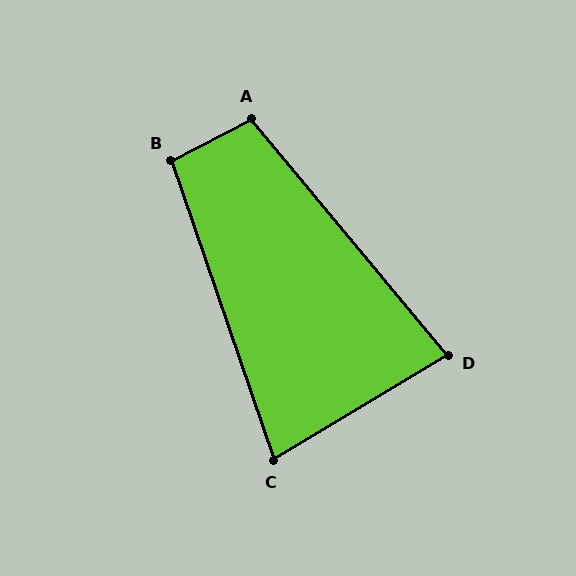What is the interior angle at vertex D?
Approximately 81 degrees (acute).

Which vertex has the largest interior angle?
A, at approximately 102 degrees.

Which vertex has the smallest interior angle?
C, at approximately 78 degrees.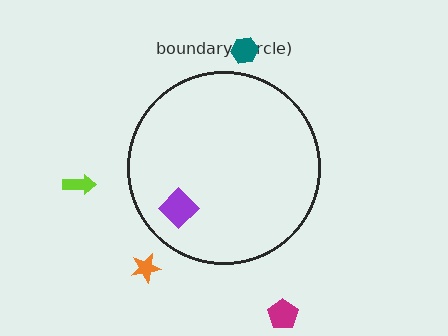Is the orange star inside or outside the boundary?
Outside.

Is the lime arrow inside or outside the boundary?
Outside.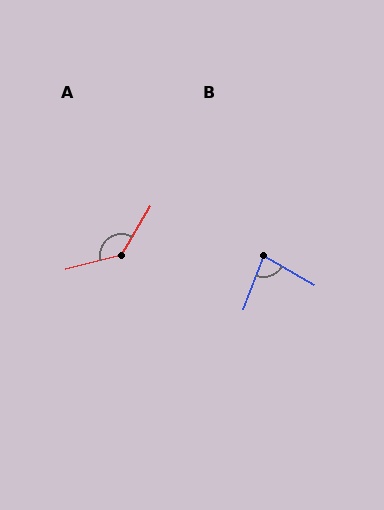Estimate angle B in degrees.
Approximately 81 degrees.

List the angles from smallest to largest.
B (81°), A (135°).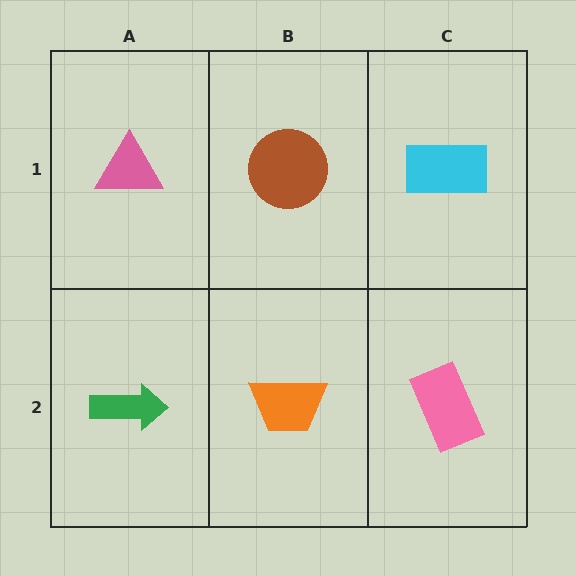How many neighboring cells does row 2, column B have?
3.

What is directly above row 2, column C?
A cyan rectangle.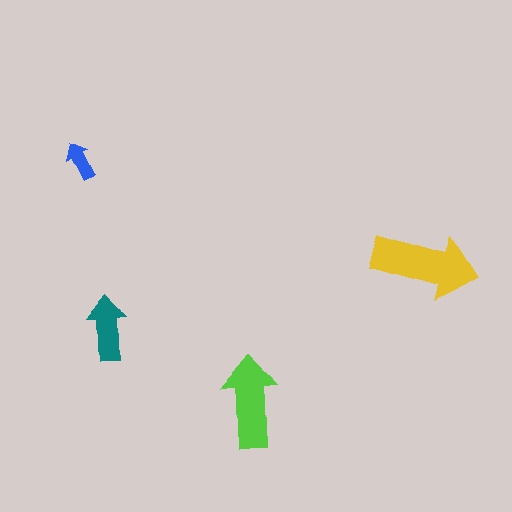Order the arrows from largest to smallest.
the yellow one, the lime one, the teal one, the blue one.